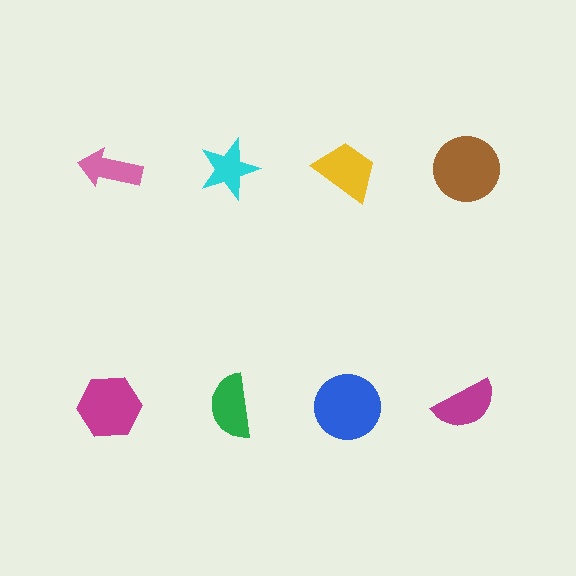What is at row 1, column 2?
A cyan star.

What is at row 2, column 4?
A magenta semicircle.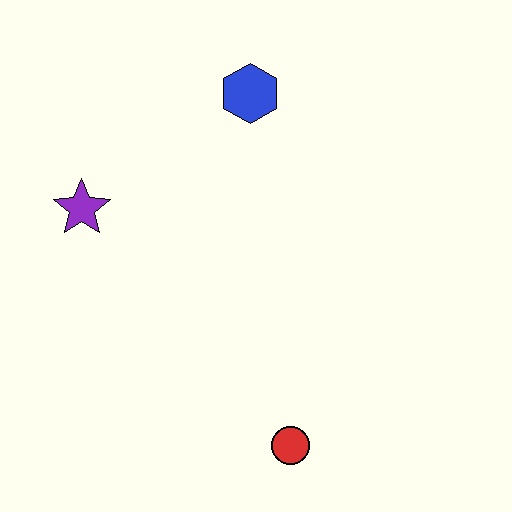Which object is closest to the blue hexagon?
The purple star is closest to the blue hexagon.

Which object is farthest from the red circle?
The blue hexagon is farthest from the red circle.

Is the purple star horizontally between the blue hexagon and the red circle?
No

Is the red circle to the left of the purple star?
No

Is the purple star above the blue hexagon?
No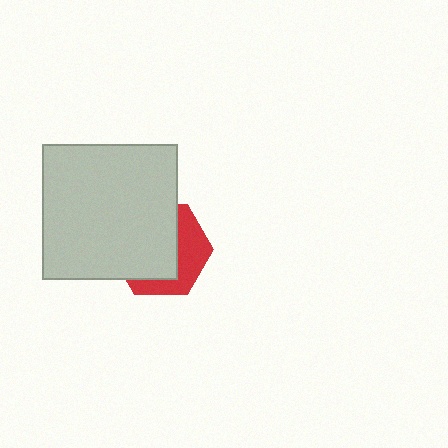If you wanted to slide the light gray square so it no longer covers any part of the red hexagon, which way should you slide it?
Slide it toward the upper-left — that is the most direct way to separate the two shapes.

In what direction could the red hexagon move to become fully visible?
The red hexagon could move toward the lower-right. That would shift it out from behind the light gray square entirely.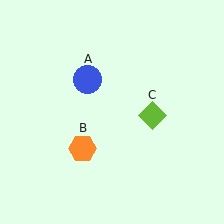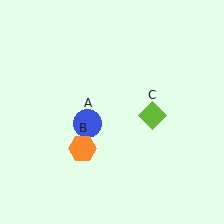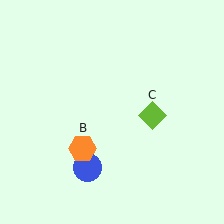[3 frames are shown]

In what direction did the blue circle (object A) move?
The blue circle (object A) moved down.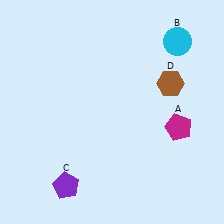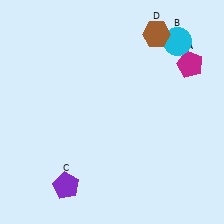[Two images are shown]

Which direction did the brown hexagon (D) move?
The brown hexagon (D) moved up.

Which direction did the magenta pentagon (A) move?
The magenta pentagon (A) moved up.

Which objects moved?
The objects that moved are: the magenta pentagon (A), the brown hexagon (D).